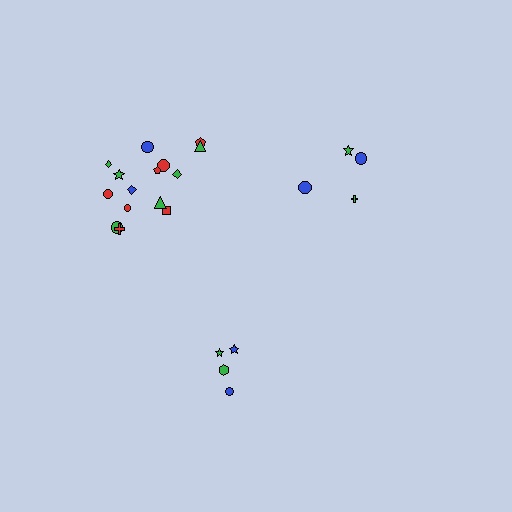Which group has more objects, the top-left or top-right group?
The top-left group.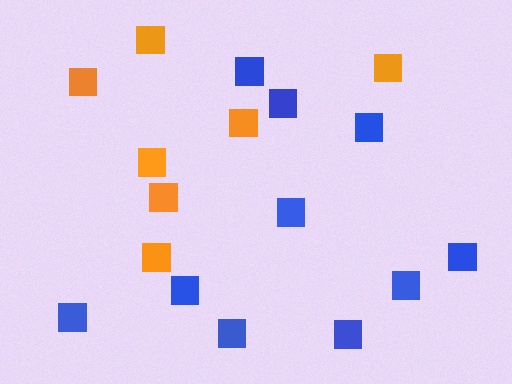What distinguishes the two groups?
There are 2 groups: one group of orange squares (7) and one group of blue squares (10).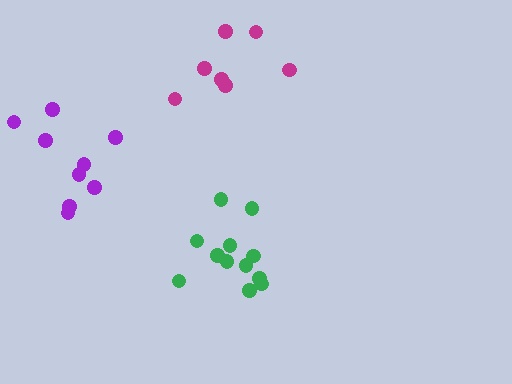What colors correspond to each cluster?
The clusters are colored: green, purple, magenta.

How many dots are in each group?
Group 1: 12 dots, Group 2: 9 dots, Group 3: 7 dots (28 total).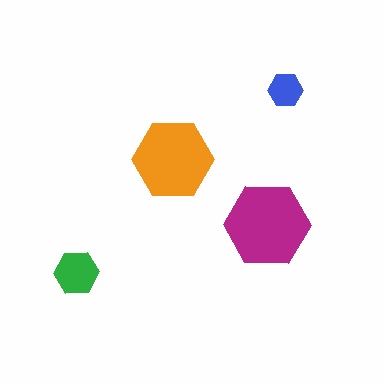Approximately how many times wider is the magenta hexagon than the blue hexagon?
About 2.5 times wider.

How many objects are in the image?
There are 4 objects in the image.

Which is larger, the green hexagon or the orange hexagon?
The orange one.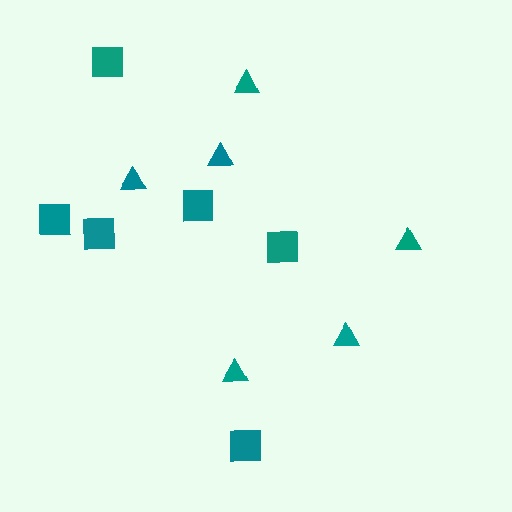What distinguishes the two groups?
There are 2 groups: one group of triangles (6) and one group of squares (6).